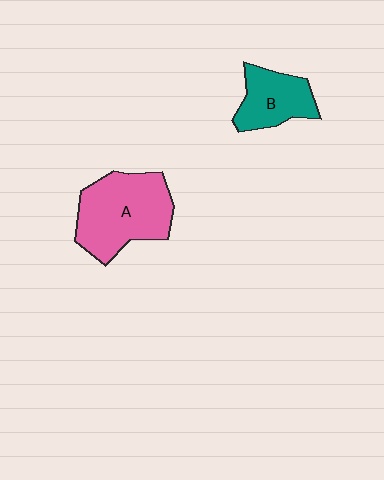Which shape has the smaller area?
Shape B (teal).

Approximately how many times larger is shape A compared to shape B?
Approximately 1.7 times.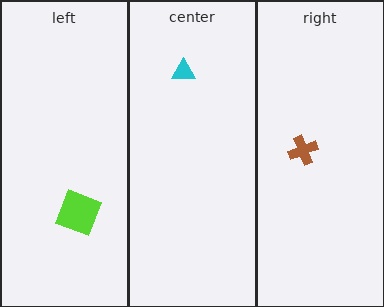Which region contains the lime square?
The left region.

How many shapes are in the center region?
1.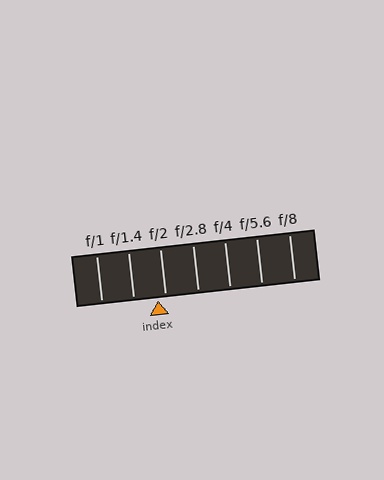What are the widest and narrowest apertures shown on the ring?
The widest aperture shown is f/1 and the narrowest is f/8.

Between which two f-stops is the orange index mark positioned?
The index mark is between f/1.4 and f/2.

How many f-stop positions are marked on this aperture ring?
There are 7 f-stop positions marked.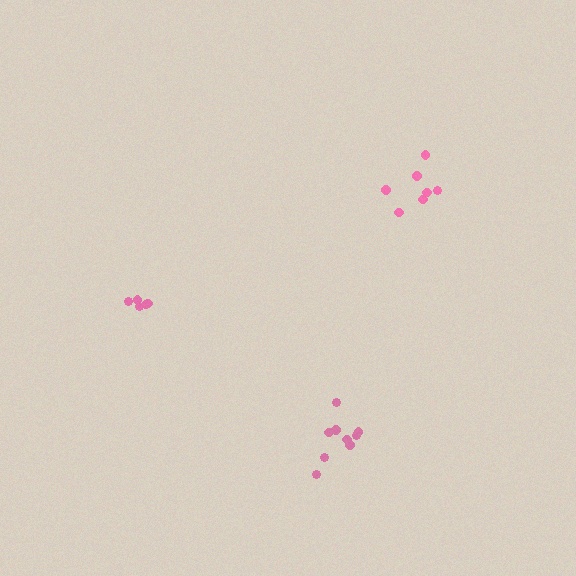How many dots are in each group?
Group 1: 9 dots, Group 2: 5 dots, Group 3: 7 dots (21 total).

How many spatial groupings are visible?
There are 3 spatial groupings.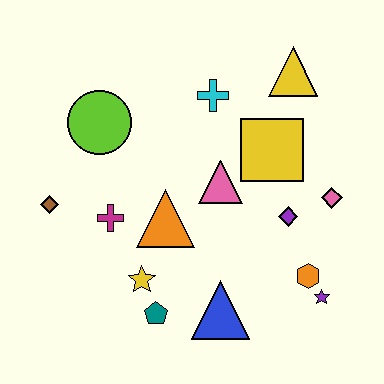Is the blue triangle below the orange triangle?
Yes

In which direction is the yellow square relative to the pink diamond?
The yellow square is to the left of the pink diamond.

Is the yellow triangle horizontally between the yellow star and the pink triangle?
No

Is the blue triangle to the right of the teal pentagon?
Yes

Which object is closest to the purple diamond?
The pink diamond is closest to the purple diamond.